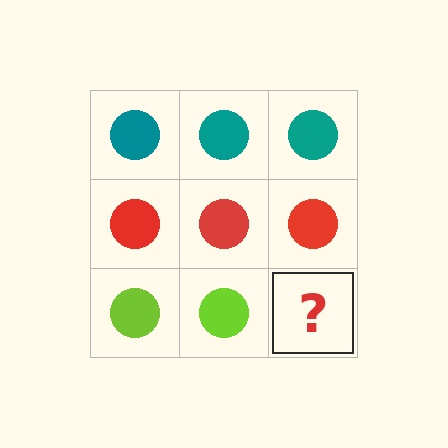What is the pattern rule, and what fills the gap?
The rule is that each row has a consistent color. The gap should be filled with a lime circle.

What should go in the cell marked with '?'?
The missing cell should contain a lime circle.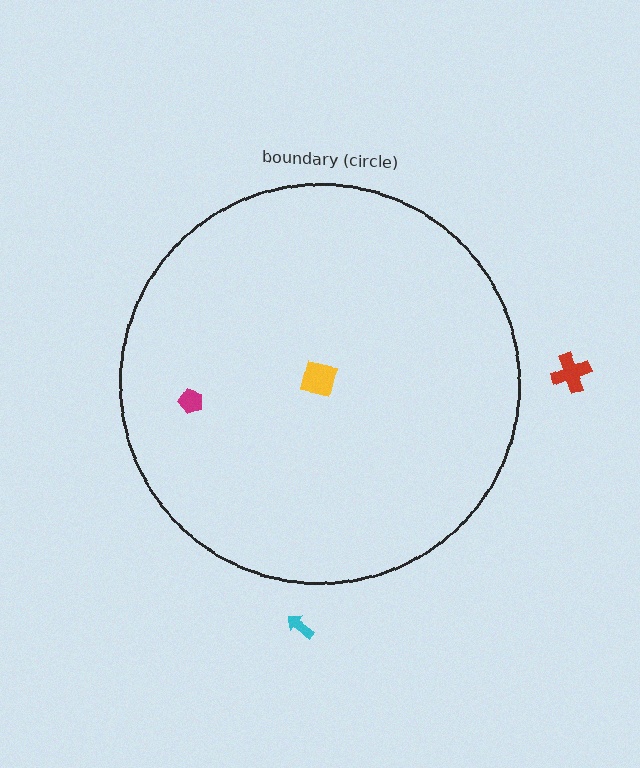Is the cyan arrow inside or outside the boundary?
Outside.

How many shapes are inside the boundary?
2 inside, 2 outside.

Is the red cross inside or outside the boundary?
Outside.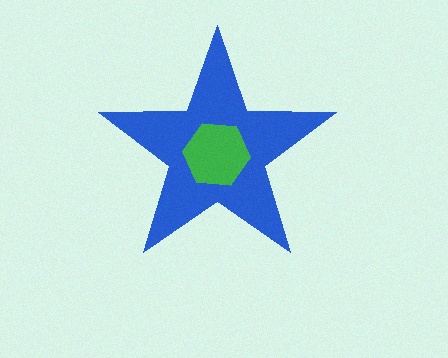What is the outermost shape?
The blue star.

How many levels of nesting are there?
2.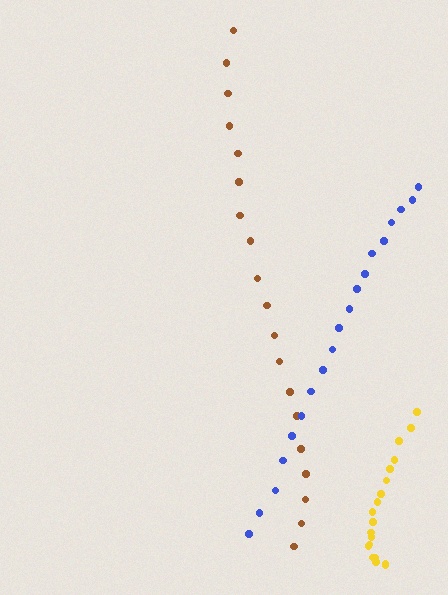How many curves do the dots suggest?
There are 3 distinct paths.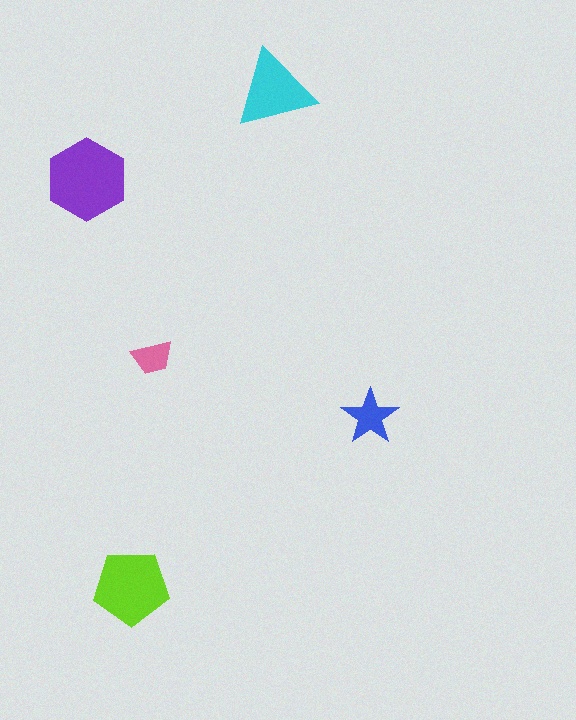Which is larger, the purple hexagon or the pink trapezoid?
The purple hexagon.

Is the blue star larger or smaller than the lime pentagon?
Smaller.